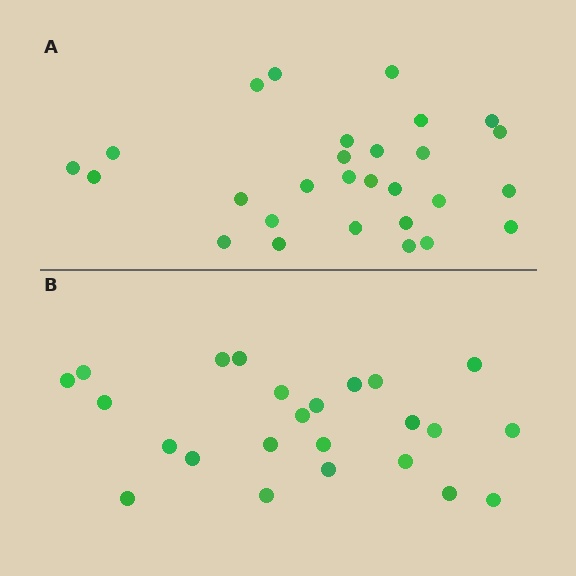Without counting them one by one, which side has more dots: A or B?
Region A (the top region) has more dots.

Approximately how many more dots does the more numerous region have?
Region A has about 4 more dots than region B.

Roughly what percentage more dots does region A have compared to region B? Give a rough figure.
About 15% more.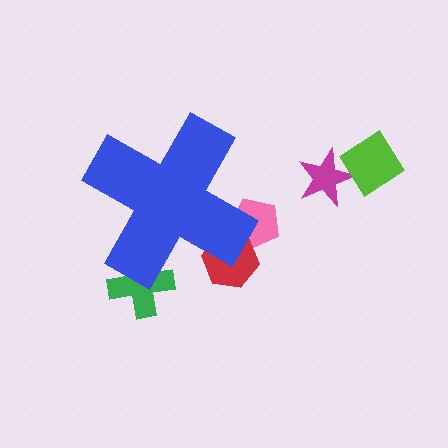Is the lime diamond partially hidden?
No, the lime diamond is fully visible.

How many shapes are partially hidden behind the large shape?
3 shapes are partially hidden.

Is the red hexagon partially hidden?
Yes, the red hexagon is partially hidden behind the blue cross.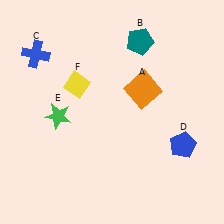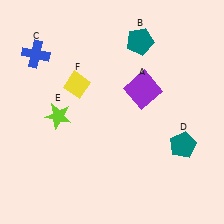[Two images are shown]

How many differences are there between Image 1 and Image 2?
There are 3 differences between the two images.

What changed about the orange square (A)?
In Image 1, A is orange. In Image 2, it changed to purple.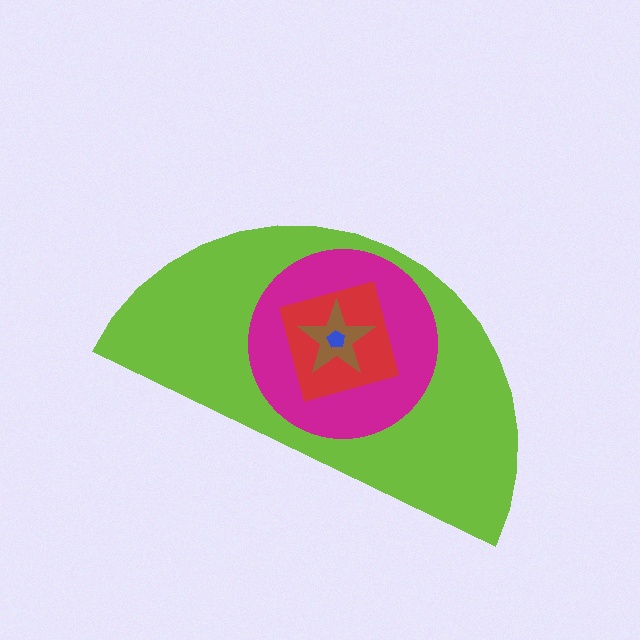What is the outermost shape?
The lime semicircle.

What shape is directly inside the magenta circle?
The red square.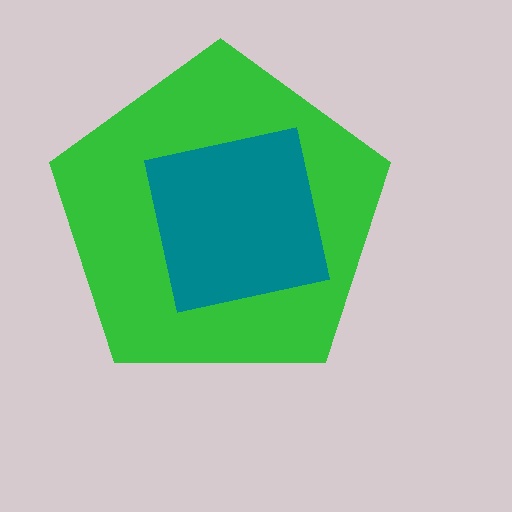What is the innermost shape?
The teal square.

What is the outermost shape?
The green pentagon.